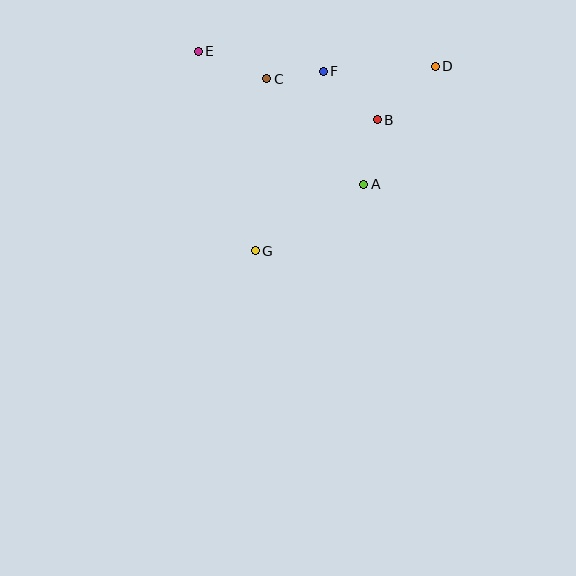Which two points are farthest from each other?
Points D and G are farthest from each other.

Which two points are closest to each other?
Points C and F are closest to each other.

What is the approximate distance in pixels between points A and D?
The distance between A and D is approximately 138 pixels.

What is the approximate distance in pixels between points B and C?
The distance between B and C is approximately 118 pixels.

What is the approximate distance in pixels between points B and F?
The distance between B and F is approximately 73 pixels.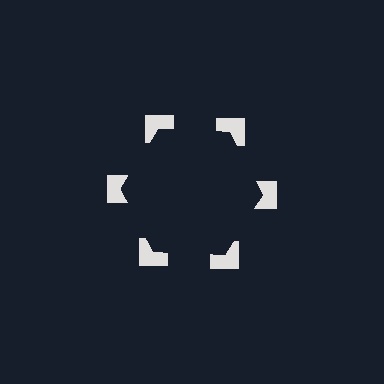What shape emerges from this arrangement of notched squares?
An illusory hexagon — its edges are inferred from the aligned wedge cuts in the notched squares, not physically drawn.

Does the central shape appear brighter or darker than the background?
It typically appears slightly darker than the background, even though no actual brightness change is drawn.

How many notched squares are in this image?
There are 6 — one at each vertex of the illusory hexagon.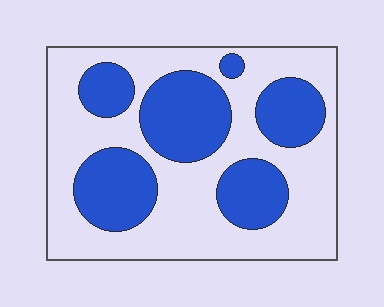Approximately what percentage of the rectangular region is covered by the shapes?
Approximately 35%.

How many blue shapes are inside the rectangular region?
6.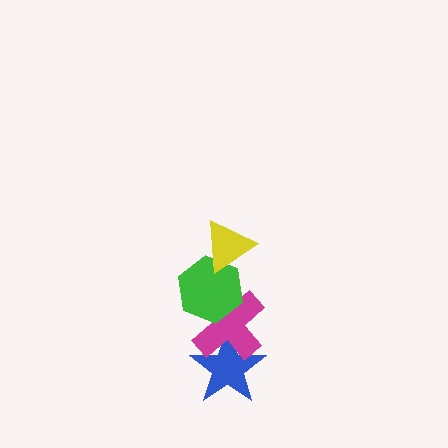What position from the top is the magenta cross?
The magenta cross is 3rd from the top.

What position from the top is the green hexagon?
The green hexagon is 2nd from the top.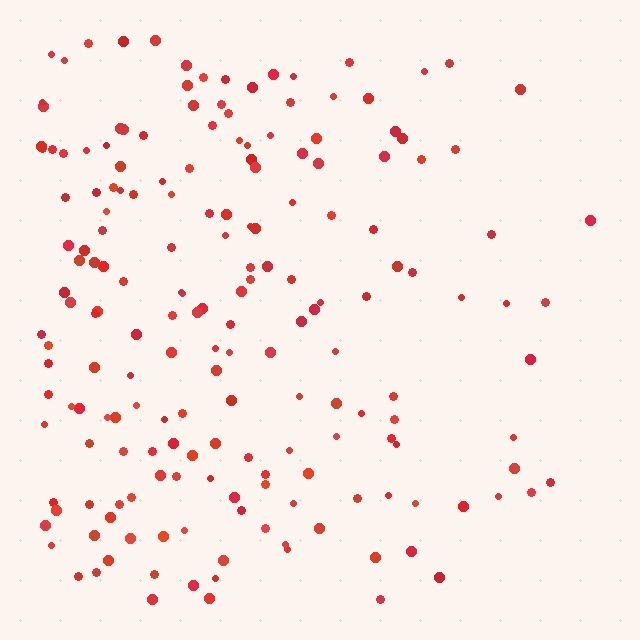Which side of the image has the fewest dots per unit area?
The right.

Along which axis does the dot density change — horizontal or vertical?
Horizontal.